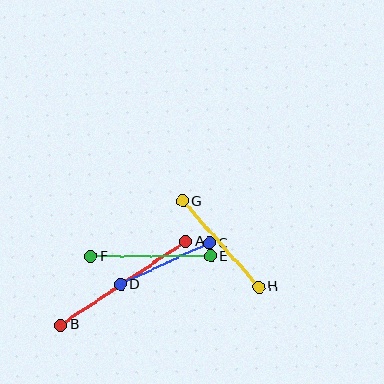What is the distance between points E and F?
The distance is approximately 120 pixels.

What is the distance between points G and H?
The distance is approximately 115 pixels.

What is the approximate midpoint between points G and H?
The midpoint is at approximately (220, 244) pixels.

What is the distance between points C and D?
The distance is approximately 97 pixels.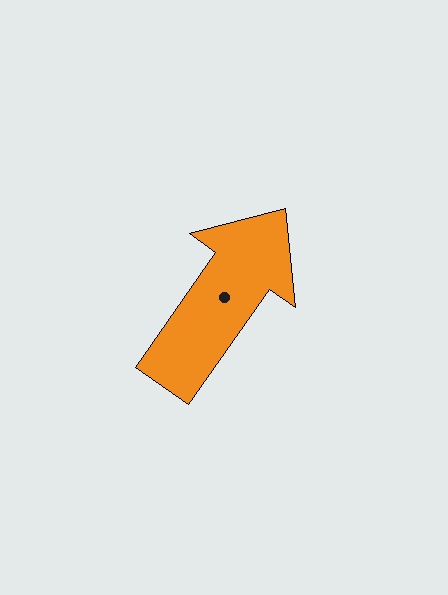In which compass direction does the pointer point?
Northeast.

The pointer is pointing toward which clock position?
Roughly 1 o'clock.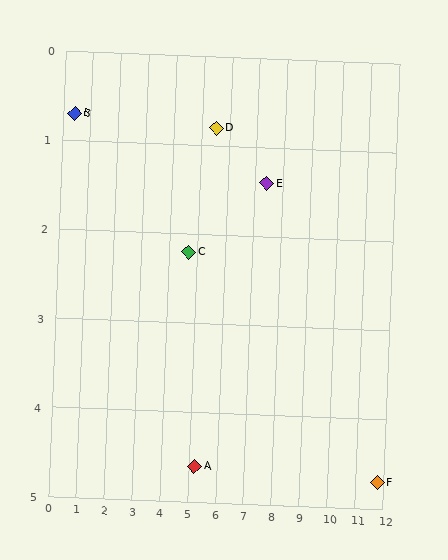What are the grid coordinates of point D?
Point D is at approximately (5.5, 0.8).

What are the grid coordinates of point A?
Point A is at approximately (5.2, 4.6).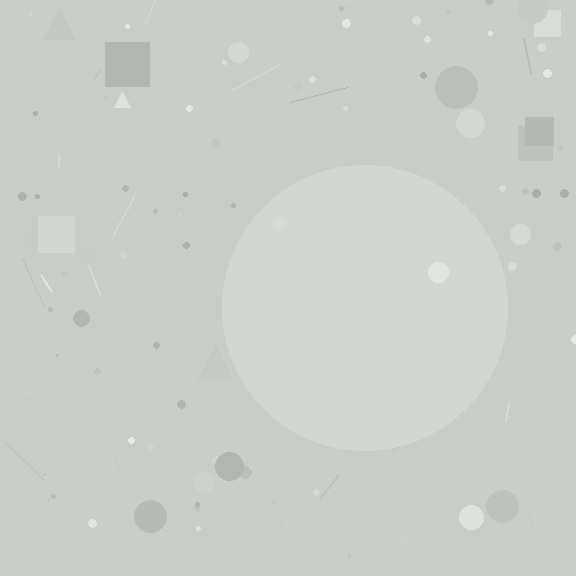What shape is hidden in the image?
A circle is hidden in the image.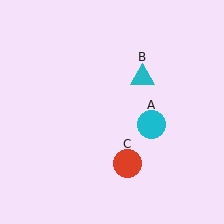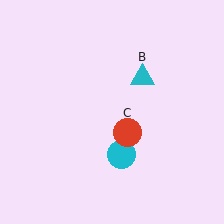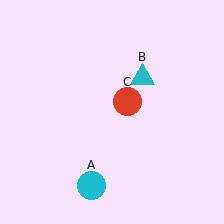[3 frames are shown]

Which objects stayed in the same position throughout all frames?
Cyan triangle (object B) remained stationary.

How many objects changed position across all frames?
2 objects changed position: cyan circle (object A), red circle (object C).